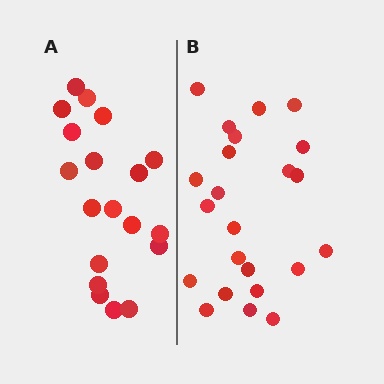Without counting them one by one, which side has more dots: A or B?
Region B (the right region) has more dots.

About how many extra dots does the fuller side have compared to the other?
Region B has about 4 more dots than region A.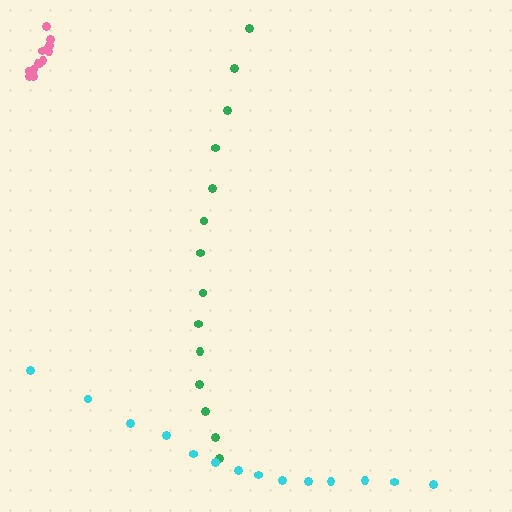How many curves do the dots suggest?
There are 3 distinct paths.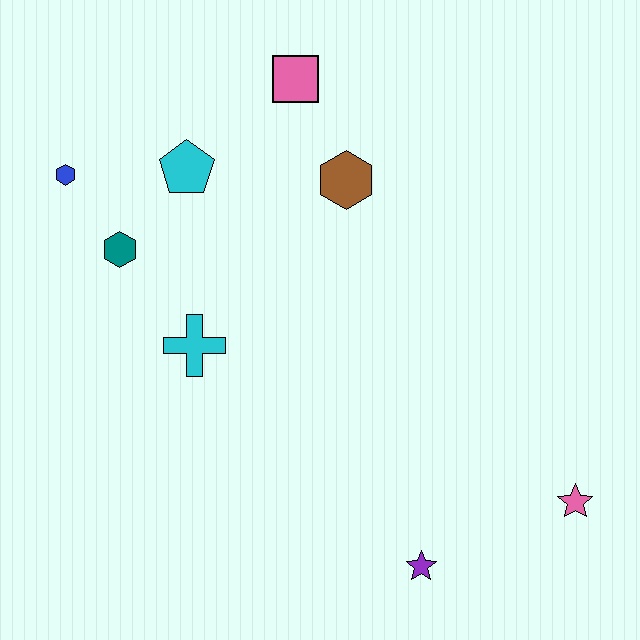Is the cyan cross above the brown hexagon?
No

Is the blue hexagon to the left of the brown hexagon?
Yes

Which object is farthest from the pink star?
The blue hexagon is farthest from the pink star.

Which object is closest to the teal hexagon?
The blue hexagon is closest to the teal hexagon.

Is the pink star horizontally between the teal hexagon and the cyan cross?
No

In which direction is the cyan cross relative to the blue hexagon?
The cyan cross is below the blue hexagon.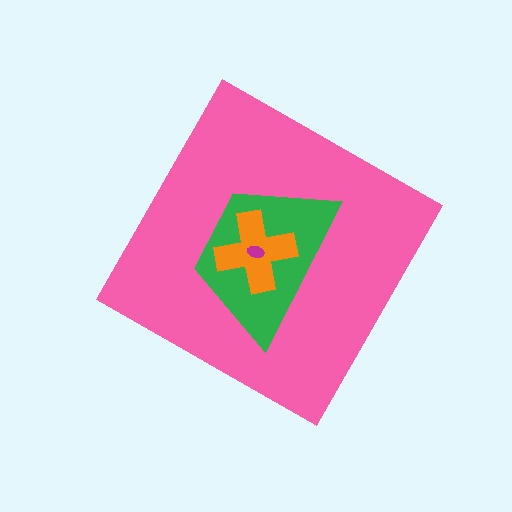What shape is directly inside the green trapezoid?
The orange cross.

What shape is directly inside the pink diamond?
The green trapezoid.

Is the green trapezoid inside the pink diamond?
Yes.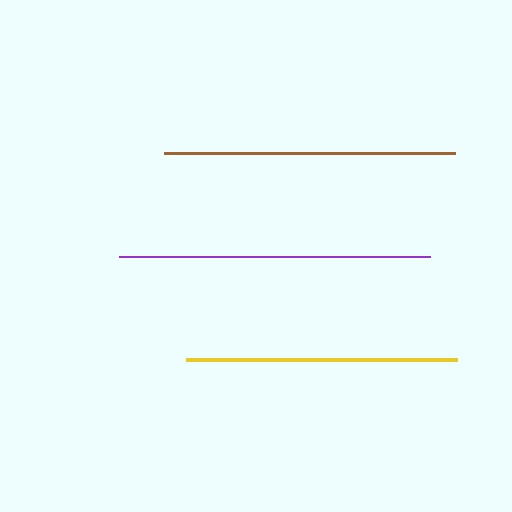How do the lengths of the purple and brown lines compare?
The purple and brown lines are approximately the same length.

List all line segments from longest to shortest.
From longest to shortest: purple, brown, yellow.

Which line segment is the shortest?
The yellow line is the shortest at approximately 271 pixels.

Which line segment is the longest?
The purple line is the longest at approximately 311 pixels.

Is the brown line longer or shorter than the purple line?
The purple line is longer than the brown line.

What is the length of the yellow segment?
The yellow segment is approximately 271 pixels long.